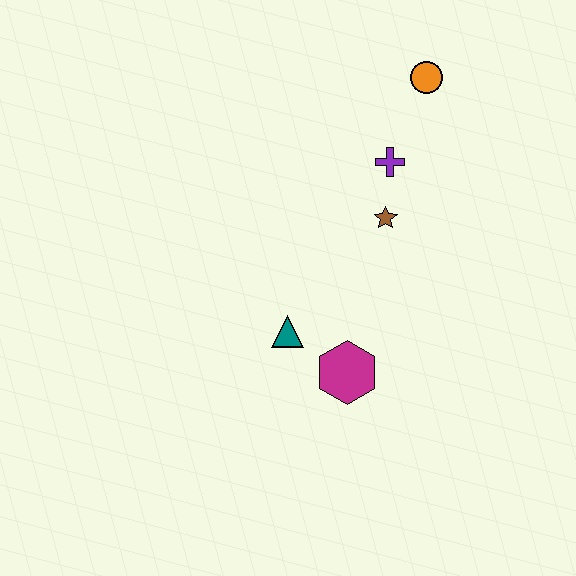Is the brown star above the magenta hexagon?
Yes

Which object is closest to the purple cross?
The brown star is closest to the purple cross.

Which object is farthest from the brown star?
The magenta hexagon is farthest from the brown star.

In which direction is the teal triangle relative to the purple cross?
The teal triangle is below the purple cross.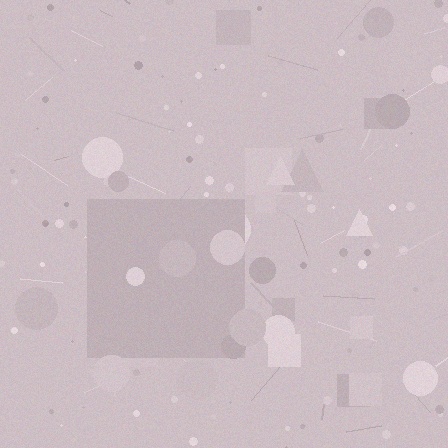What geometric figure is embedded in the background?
A square is embedded in the background.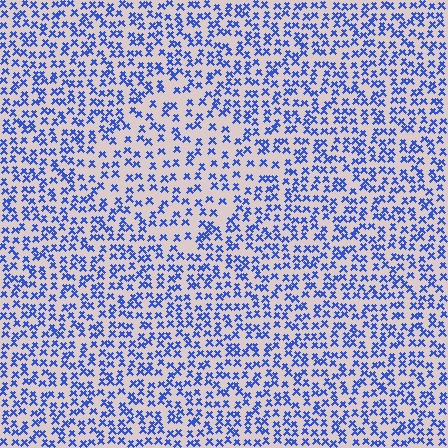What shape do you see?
I see a diamond.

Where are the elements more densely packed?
The elements are more densely packed outside the diamond boundary.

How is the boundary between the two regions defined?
The boundary is defined by a change in element density (approximately 1.6x ratio). All elements are the same color, size, and shape.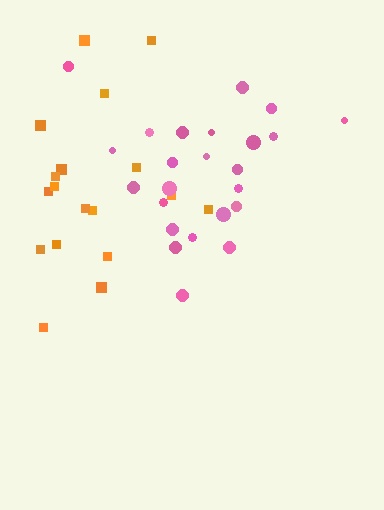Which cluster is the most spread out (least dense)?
Orange.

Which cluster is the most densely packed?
Pink.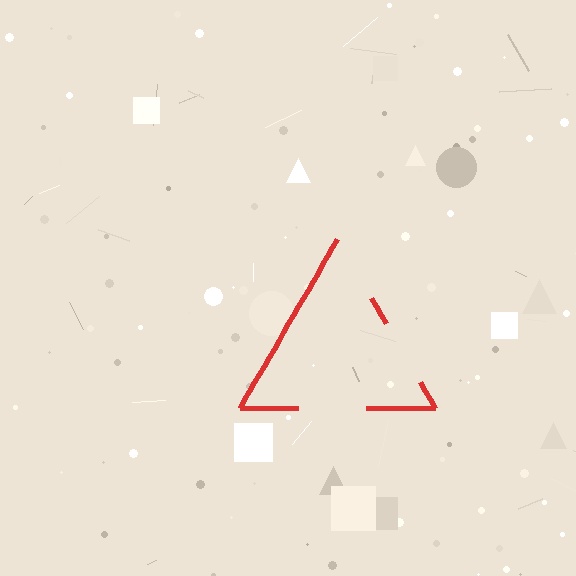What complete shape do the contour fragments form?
The contour fragments form a triangle.